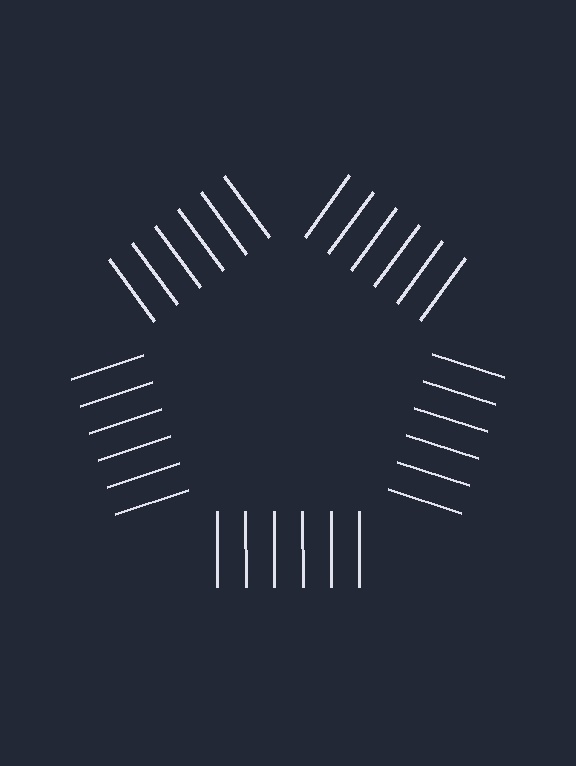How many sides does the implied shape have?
5 sides — the line-ends trace a pentagon.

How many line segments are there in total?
30 — 6 along each of the 5 edges.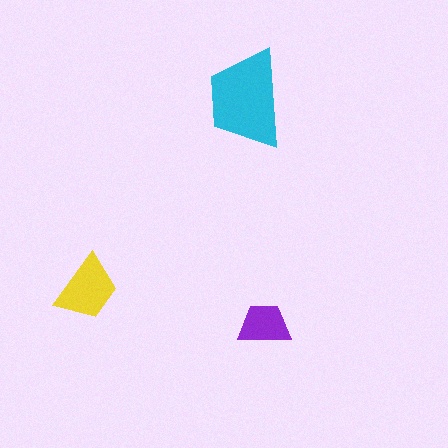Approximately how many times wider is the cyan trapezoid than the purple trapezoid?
About 2 times wider.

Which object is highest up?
The cyan trapezoid is topmost.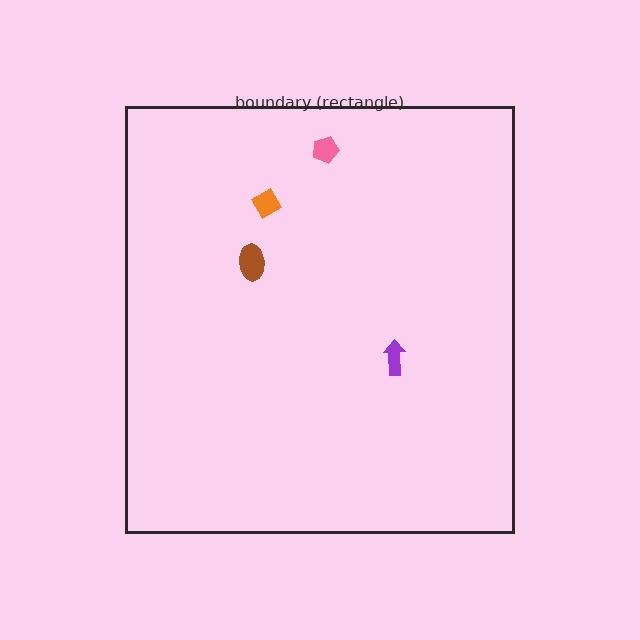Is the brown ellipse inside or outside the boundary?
Inside.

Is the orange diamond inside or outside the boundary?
Inside.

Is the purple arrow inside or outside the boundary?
Inside.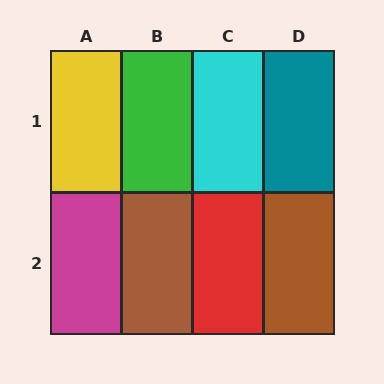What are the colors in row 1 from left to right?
Yellow, green, cyan, teal.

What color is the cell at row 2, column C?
Red.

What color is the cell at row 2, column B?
Brown.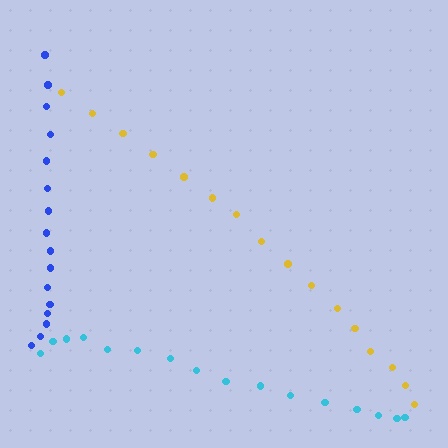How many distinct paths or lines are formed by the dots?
There are 3 distinct paths.